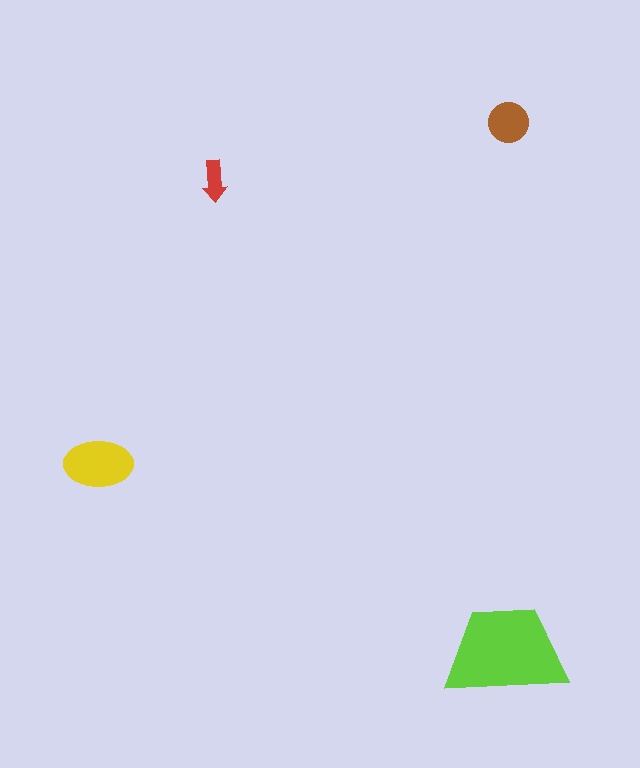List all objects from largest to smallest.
The lime trapezoid, the yellow ellipse, the brown circle, the red arrow.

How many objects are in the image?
There are 4 objects in the image.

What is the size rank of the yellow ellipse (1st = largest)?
2nd.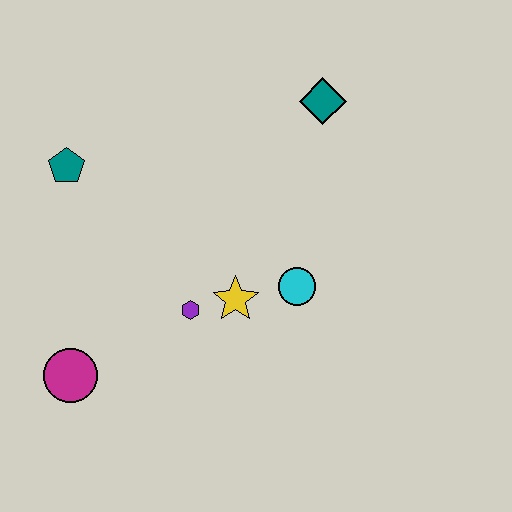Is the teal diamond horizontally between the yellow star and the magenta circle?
No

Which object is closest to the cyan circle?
The yellow star is closest to the cyan circle.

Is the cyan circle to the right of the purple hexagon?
Yes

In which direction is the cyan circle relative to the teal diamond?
The cyan circle is below the teal diamond.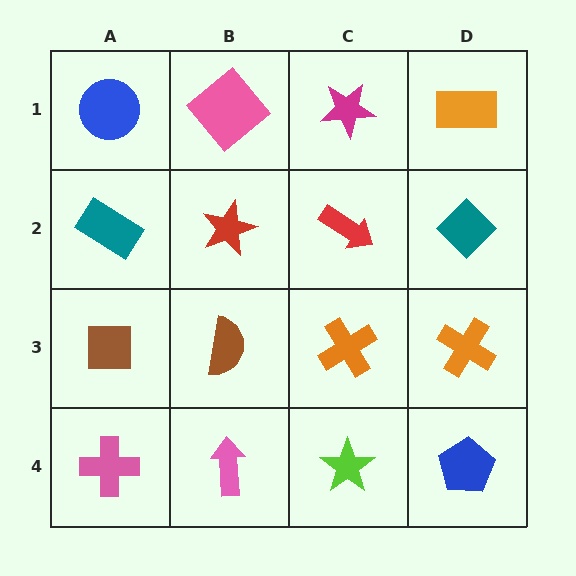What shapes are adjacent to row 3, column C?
A red arrow (row 2, column C), a lime star (row 4, column C), a brown semicircle (row 3, column B), an orange cross (row 3, column D).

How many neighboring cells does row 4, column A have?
2.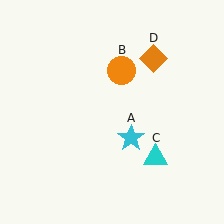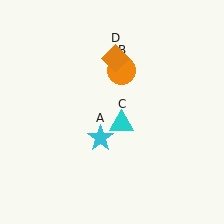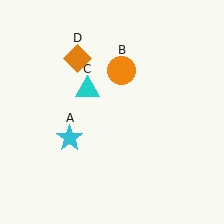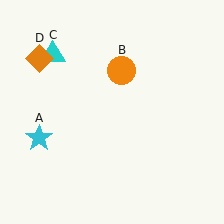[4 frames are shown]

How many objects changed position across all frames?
3 objects changed position: cyan star (object A), cyan triangle (object C), orange diamond (object D).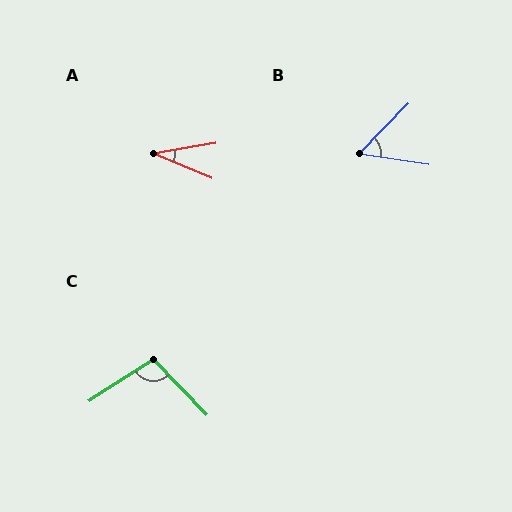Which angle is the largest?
C, at approximately 102 degrees.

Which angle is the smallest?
A, at approximately 33 degrees.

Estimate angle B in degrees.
Approximately 54 degrees.